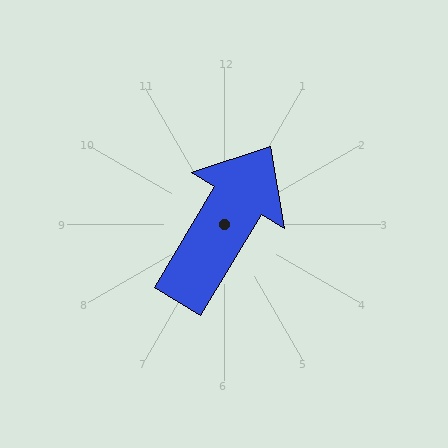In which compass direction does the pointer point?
Northeast.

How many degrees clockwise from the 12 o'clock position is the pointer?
Approximately 31 degrees.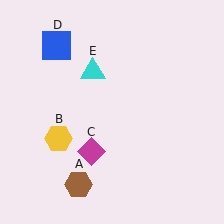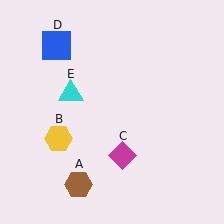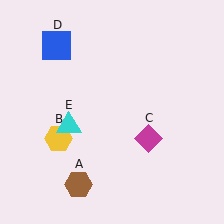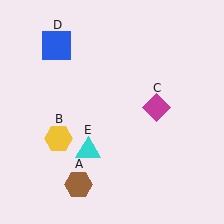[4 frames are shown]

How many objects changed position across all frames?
2 objects changed position: magenta diamond (object C), cyan triangle (object E).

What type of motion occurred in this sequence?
The magenta diamond (object C), cyan triangle (object E) rotated counterclockwise around the center of the scene.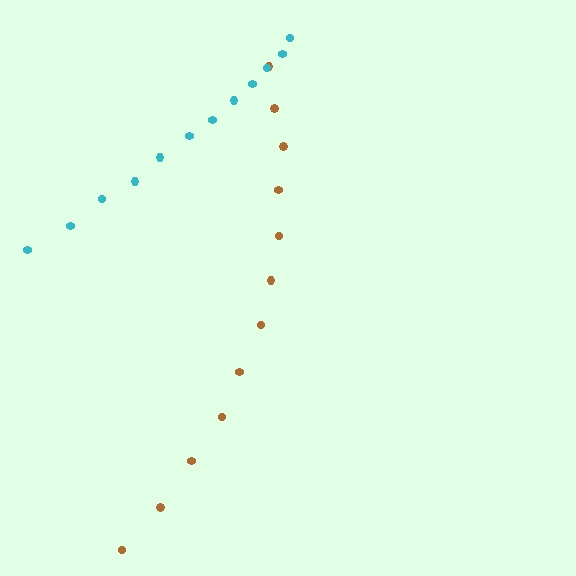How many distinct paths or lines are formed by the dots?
There are 2 distinct paths.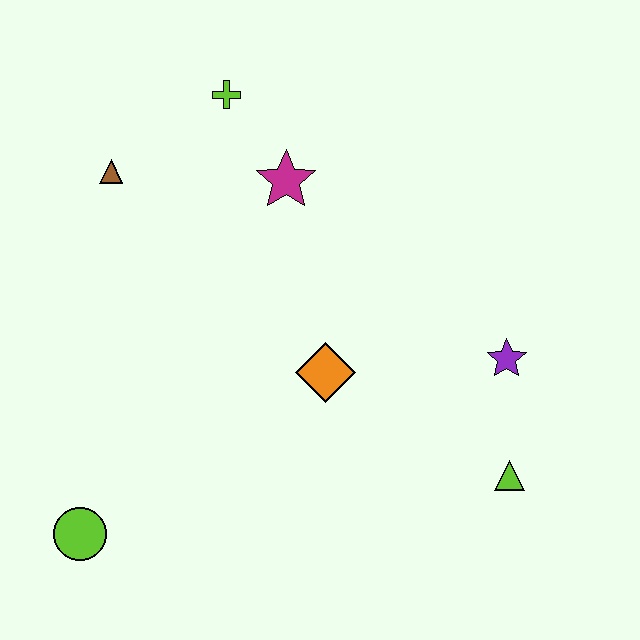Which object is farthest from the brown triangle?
The lime triangle is farthest from the brown triangle.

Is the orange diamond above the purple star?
No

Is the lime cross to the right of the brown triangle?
Yes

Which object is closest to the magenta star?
The lime cross is closest to the magenta star.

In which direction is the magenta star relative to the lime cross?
The magenta star is below the lime cross.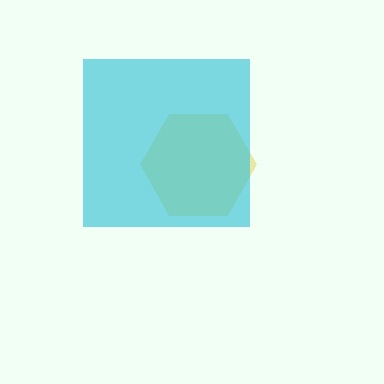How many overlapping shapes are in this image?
There are 2 overlapping shapes in the image.